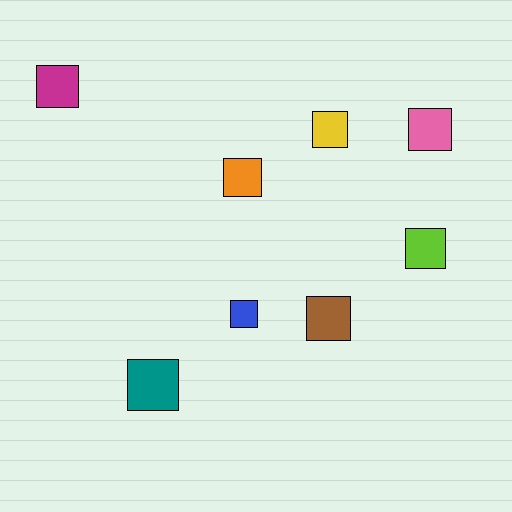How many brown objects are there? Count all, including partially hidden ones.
There is 1 brown object.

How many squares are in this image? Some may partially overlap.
There are 8 squares.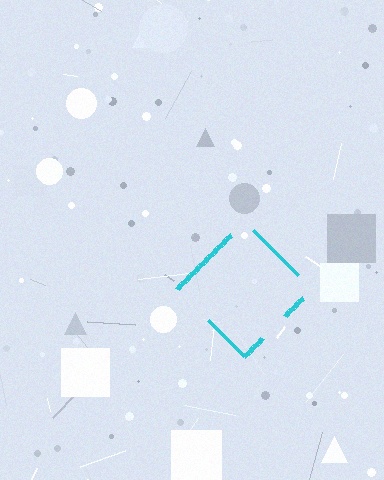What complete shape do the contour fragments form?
The contour fragments form a diamond.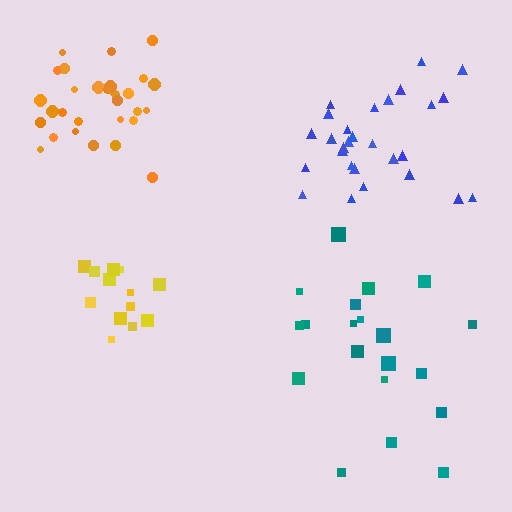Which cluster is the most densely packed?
Orange.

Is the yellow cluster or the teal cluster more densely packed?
Yellow.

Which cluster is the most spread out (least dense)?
Teal.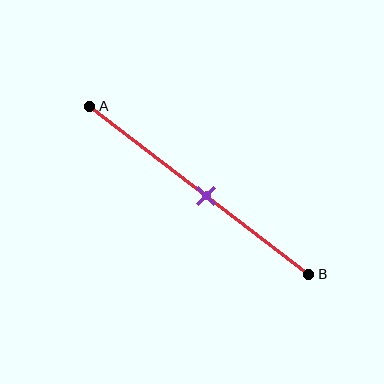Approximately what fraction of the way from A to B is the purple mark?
The purple mark is approximately 55% of the way from A to B.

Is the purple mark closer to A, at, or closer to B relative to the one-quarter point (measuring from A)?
The purple mark is closer to point B than the one-quarter point of segment AB.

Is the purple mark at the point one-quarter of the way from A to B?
No, the mark is at about 55% from A, not at the 25% one-quarter point.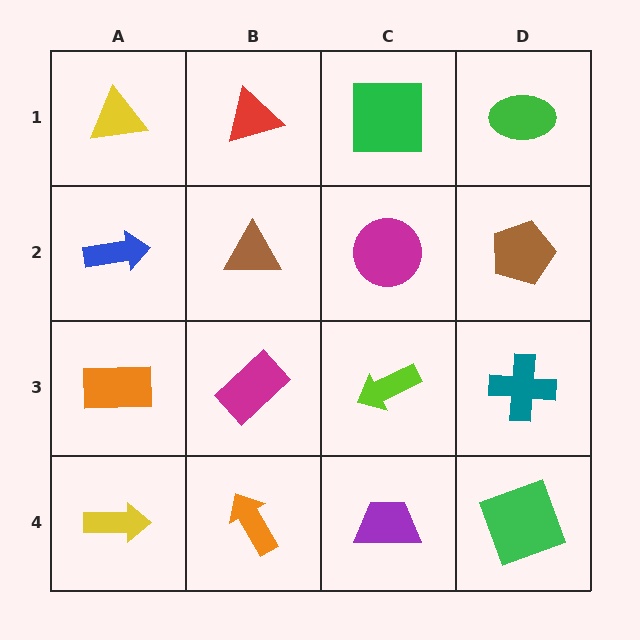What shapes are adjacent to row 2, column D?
A green ellipse (row 1, column D), a teal cross (row 3, column D), a magenta circle (row 2, column C).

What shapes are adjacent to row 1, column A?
A blue arrow (row 2, column A), a red triangle (row 1, column B).